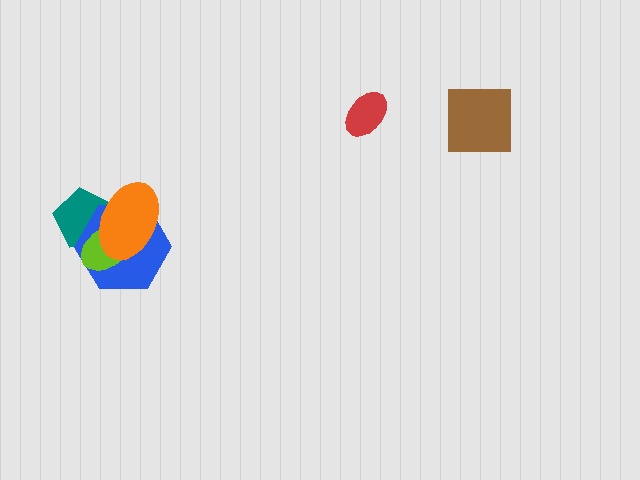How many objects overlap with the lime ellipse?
3 objects overlap with the lime ellipse.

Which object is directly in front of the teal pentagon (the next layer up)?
The blue hexagon is directly in front of the teal pentagon.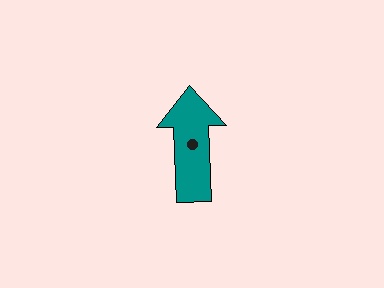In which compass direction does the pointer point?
North.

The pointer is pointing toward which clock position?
Roughly 12 o'clock.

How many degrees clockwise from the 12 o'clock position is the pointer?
Approximately 358 degrees.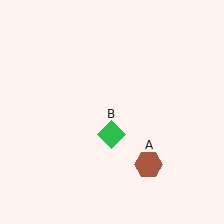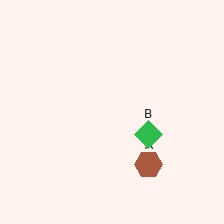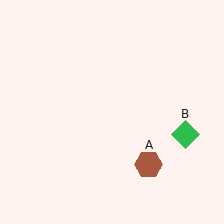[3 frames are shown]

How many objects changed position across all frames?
1 object changed position: green diamond (object B).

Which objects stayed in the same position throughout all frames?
Brown hexagon (object A) remained stationary.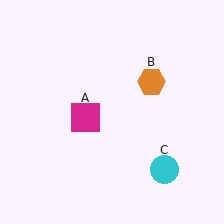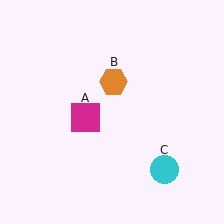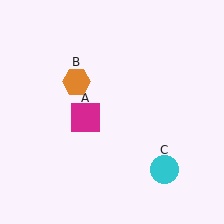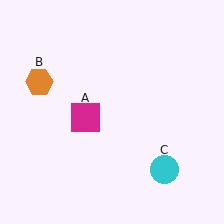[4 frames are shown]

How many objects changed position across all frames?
1 object changed position: orange hexagon (object B).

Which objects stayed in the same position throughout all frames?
Magenta square (object A) and cyan circle (object C) remained stationary.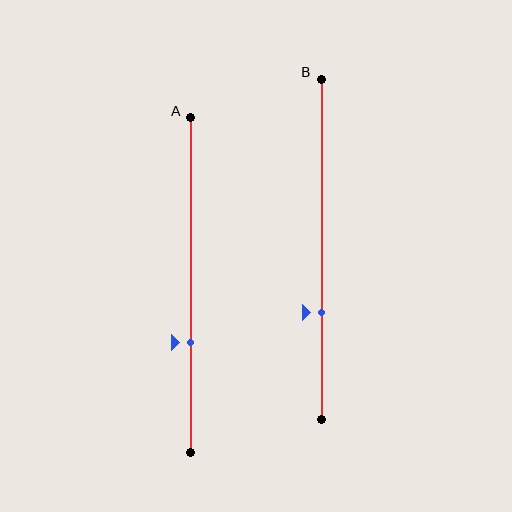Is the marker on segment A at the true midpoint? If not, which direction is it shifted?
No, the marker on segment A is shifted downward by about 17% of the segment length.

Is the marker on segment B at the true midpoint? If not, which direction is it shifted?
No, the marker on segment B is shifted downward by about 19% of the segment length.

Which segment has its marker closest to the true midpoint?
Segment A has its marker closest to the true midpoint.